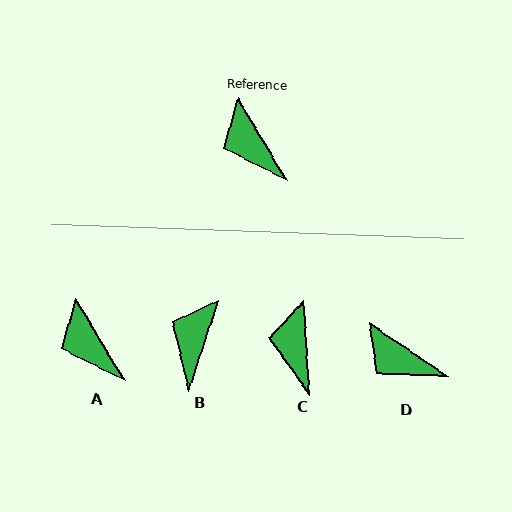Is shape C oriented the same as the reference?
No, it is off by about 28 degrees.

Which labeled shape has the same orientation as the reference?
A.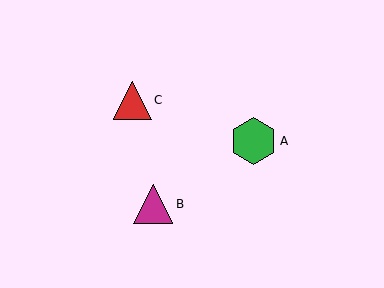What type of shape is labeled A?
Shape A is a green hexagon.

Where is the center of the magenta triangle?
The center of the magenta triangle is at (153, 204).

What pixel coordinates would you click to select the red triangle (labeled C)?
Click at (132, 100) to select the red triangle C.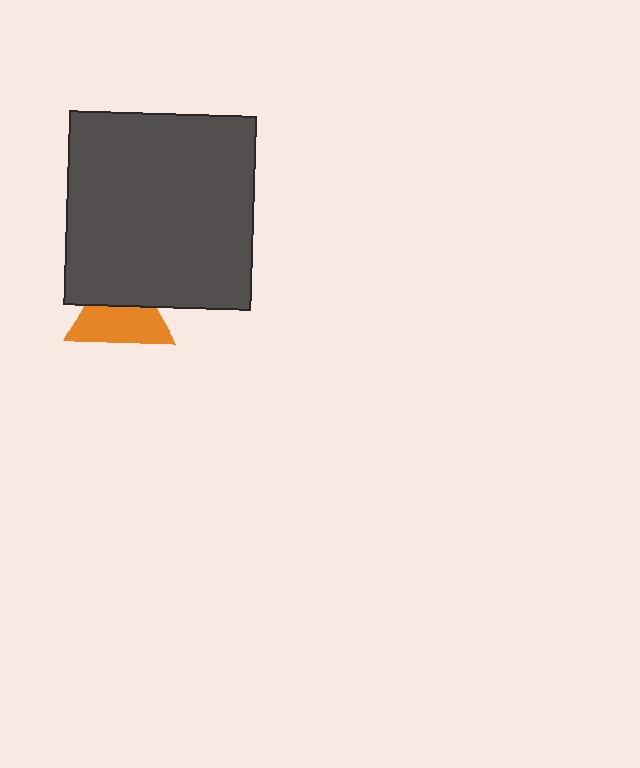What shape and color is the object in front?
The object in front is a dark gray rectangle.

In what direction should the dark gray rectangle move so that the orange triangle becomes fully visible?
The dark gray rectangle should move up. That is the shortest direction to clear the overlap and leave the orange triangle fully visible.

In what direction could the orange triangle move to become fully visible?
The orange triangle could move down. That would shift it out from behind the dark gray rectangle entirely.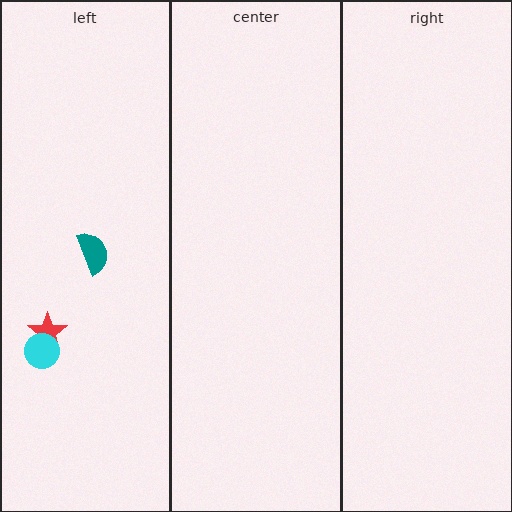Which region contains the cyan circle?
The left region.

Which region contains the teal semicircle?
The left region.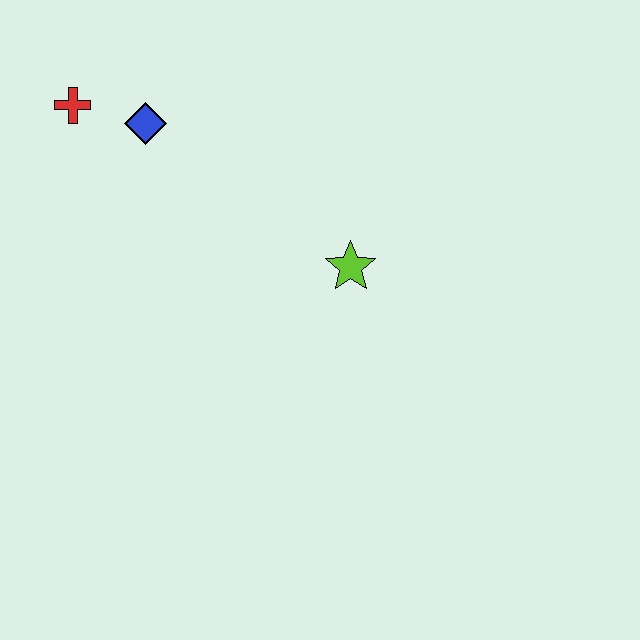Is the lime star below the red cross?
Yes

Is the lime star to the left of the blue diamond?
No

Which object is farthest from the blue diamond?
The lime star is farthest from the blue diamond.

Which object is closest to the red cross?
The blue diamond is closest to the red cross.